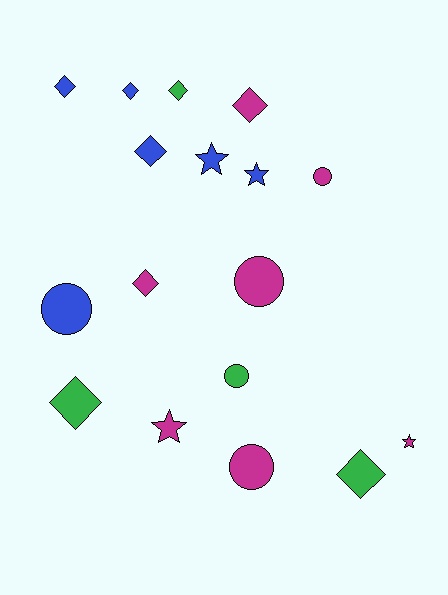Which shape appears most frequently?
Diamond, with 8 objects.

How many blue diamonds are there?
There are 3 blue diamonds.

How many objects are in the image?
There are 17 objects.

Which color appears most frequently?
Magenta, with 7 objects.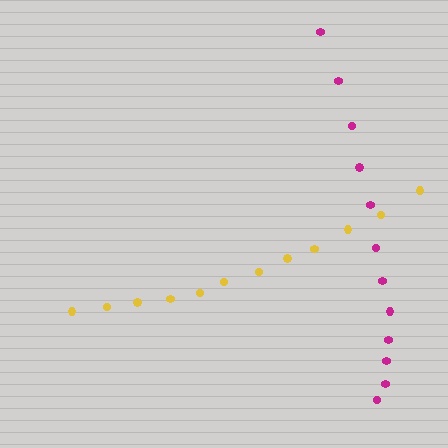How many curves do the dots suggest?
There are 2 distinct paths.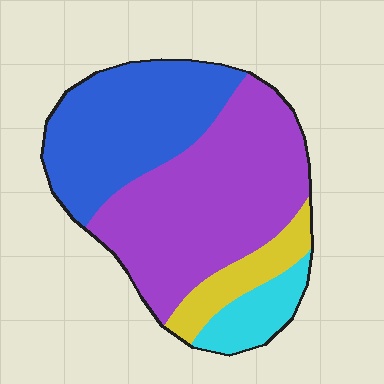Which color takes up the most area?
Purple, at roughly 45%.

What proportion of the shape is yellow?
Yellow covers 10% of the shape.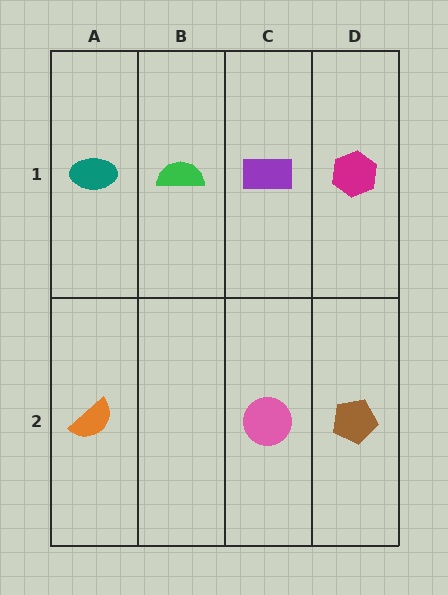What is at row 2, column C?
A pink circle.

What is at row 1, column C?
A purple rectangle.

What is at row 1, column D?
A magenta hexagon.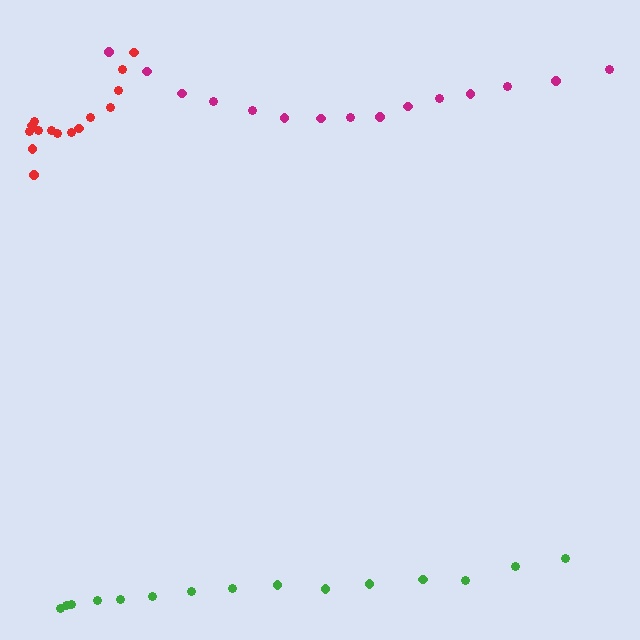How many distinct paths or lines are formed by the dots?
There are 3 distinct paths.